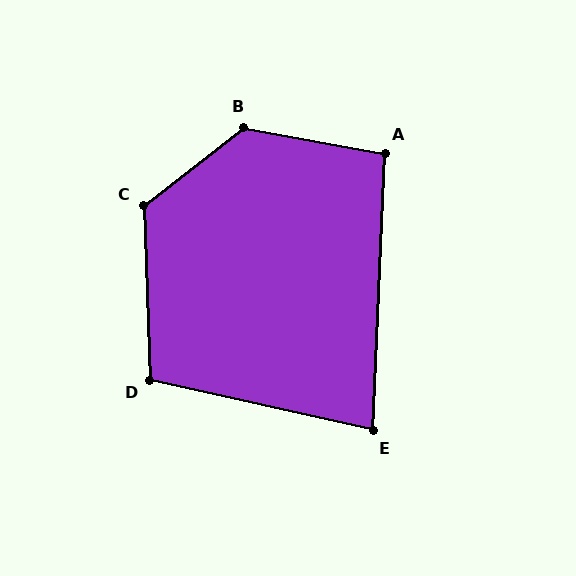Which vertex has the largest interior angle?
B, at approximately 132 degrees.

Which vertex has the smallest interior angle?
E, at approximately 80 degrees.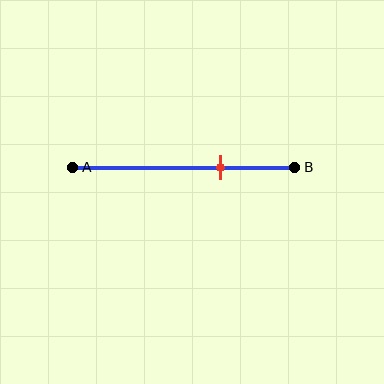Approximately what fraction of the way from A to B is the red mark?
The red mark is approximately 65% of the way from A to B.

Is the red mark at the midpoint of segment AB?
No, the mark is at about 65% from A, not at the 50% midpoint.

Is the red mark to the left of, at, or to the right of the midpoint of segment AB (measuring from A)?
The red mark is to the right of the midpoint of segment AB.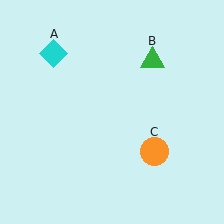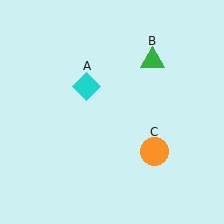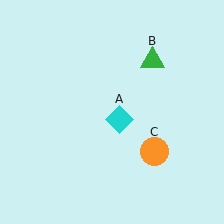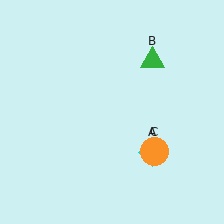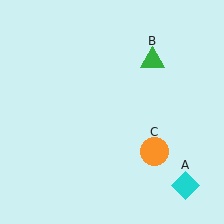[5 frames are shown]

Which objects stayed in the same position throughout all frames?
Green triangle (object B) and orange circle (object C) remained stationary.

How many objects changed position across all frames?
1 object changed position: cyan diamond (object A).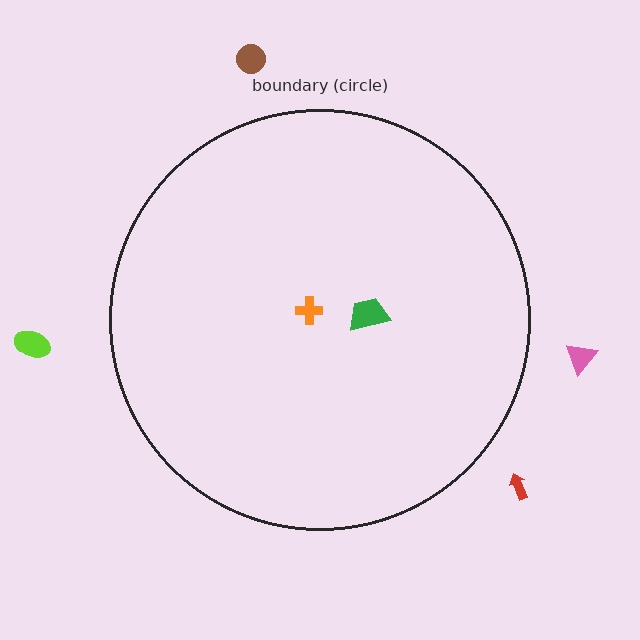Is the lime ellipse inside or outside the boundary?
Outside.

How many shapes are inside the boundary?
2 inside, 4 outside.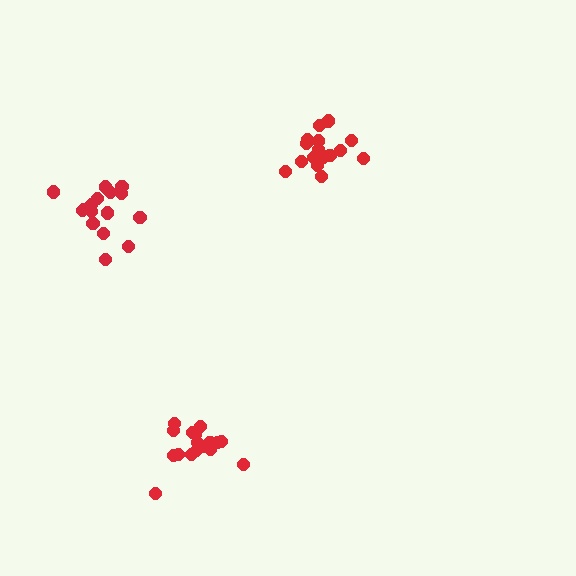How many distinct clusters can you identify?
There are 3 distinct clusters.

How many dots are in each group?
Group 1: 17 dots, Group 2: 17 dots, Group 3: 16 dots (50 total).